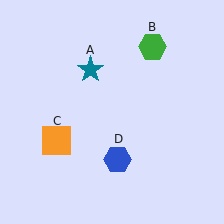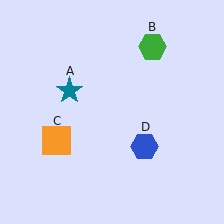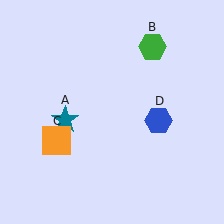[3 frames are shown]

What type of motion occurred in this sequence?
The teal star (object A), blue hexagon (object D) rotated counterclockwise around the center of the scene.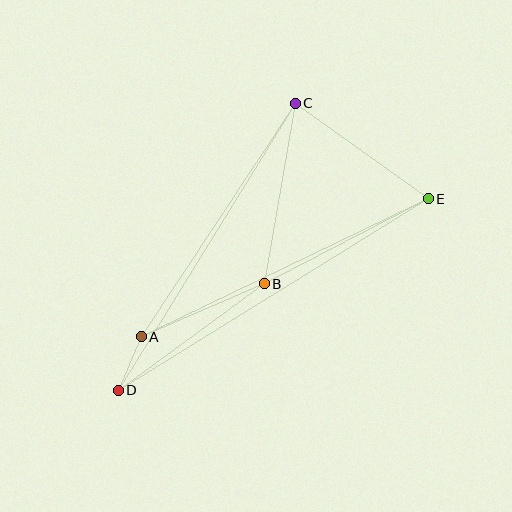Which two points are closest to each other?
Points A and D are closest to each other.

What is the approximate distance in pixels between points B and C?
The distance between B and C is approximately 183 pixels.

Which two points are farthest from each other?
Points D and E are farthest from each other.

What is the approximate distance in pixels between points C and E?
The distance between C and E is approximately 164 pixels.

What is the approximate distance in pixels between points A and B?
The distance between A and B is approximately 134 pixels.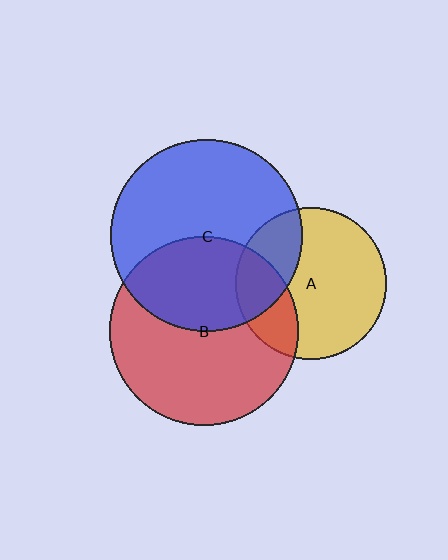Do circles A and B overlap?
Yes.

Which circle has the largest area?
Circle C (blue).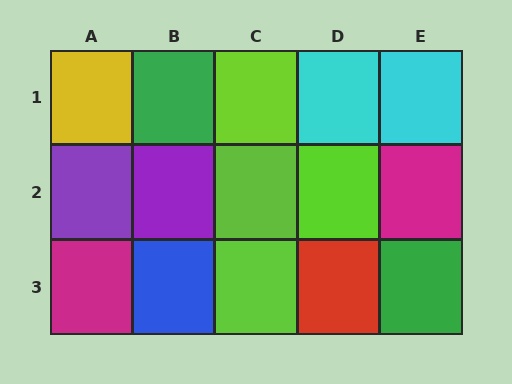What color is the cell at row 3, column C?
Lime.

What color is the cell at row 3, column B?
Blue.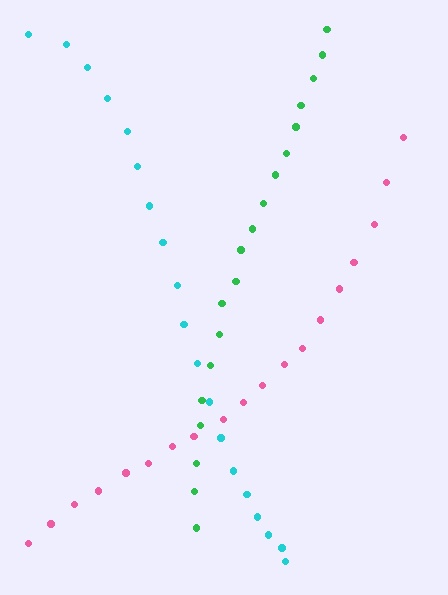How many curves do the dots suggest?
There are 3 distinct paths.